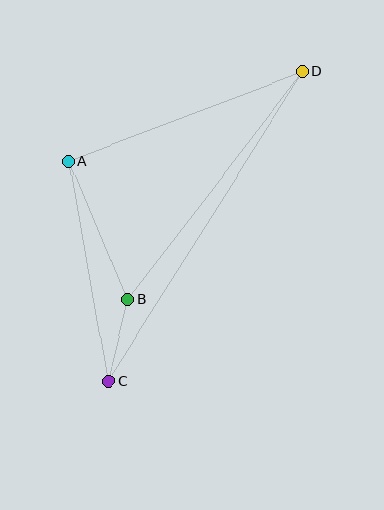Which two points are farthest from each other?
Points C and D are farthest from each other.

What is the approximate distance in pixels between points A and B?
The distance between A and B is approximately 151 pixels.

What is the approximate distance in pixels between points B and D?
The distance between B and D is approximately 287 pixels.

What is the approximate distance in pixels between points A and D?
The distance between A and D is approximately 250 pixels.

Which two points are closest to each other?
Points B and C are closest to each other.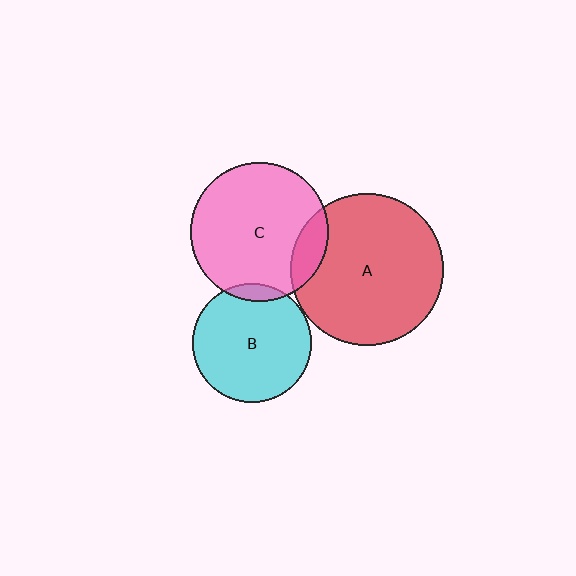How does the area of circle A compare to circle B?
Approximately 1.6 times.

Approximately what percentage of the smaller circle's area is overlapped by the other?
Approximately 15%.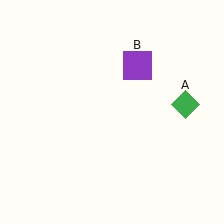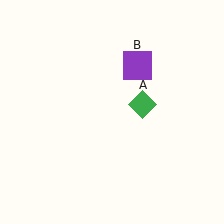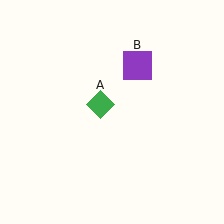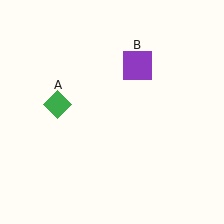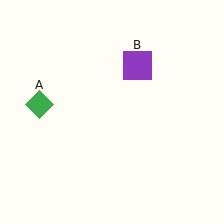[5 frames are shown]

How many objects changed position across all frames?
1 object changed position: green diamond (object A).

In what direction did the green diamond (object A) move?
The green diamond (object A) moved left.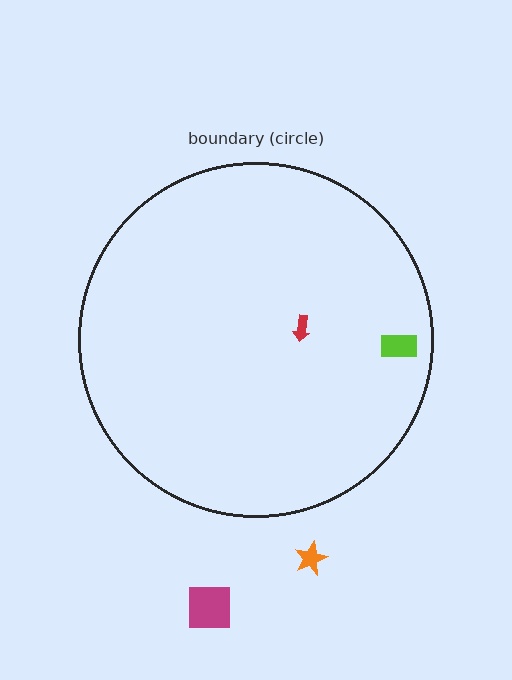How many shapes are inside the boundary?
2 inside, 2 outside.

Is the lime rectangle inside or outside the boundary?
Inside.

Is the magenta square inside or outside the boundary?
Outside.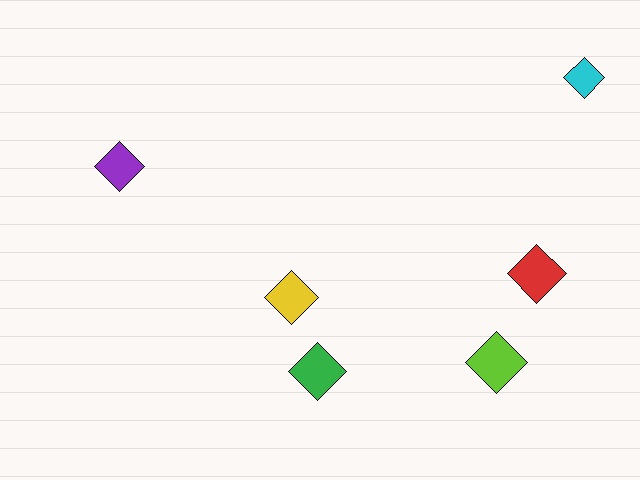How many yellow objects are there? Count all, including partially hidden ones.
There is 1 yellow object.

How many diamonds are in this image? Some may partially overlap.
There are 6 diamonds.